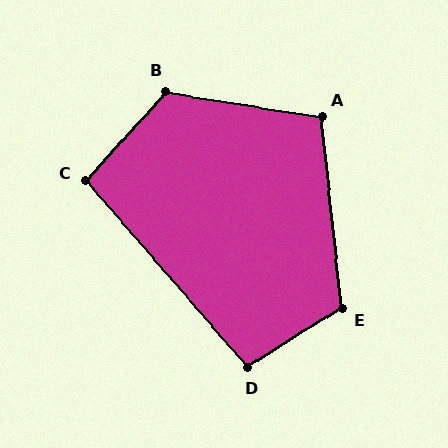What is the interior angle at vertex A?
Approximately 105 degrees (obtuse).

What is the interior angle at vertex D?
Approximately 99 degrees (obtuse).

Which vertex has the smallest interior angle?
C, at approximately 97 degrees.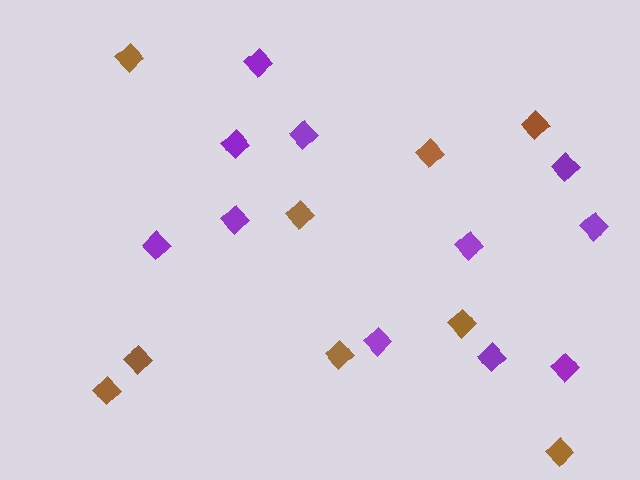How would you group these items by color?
There are 2 groups: one group of purple diamonds (11) and one group of brown diamonds (9).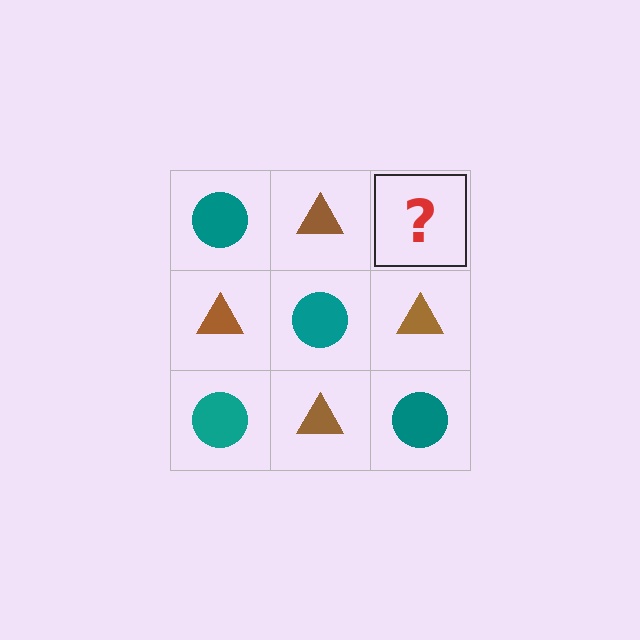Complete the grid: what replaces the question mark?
The question mark should be replaced with a teal circle.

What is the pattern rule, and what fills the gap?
The rule is that it alternates teal circle and brown triangle in a checkerboard pattern. The gap should be filled with a teal circle.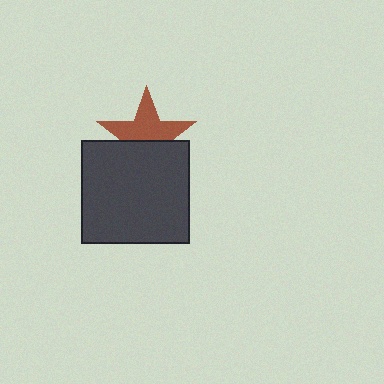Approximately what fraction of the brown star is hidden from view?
Roughly 43% of the brown star is hidden behind the dark gray rectangle.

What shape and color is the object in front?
The object in front is a dark gray rectangle.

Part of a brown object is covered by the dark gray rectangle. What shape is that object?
It is a star.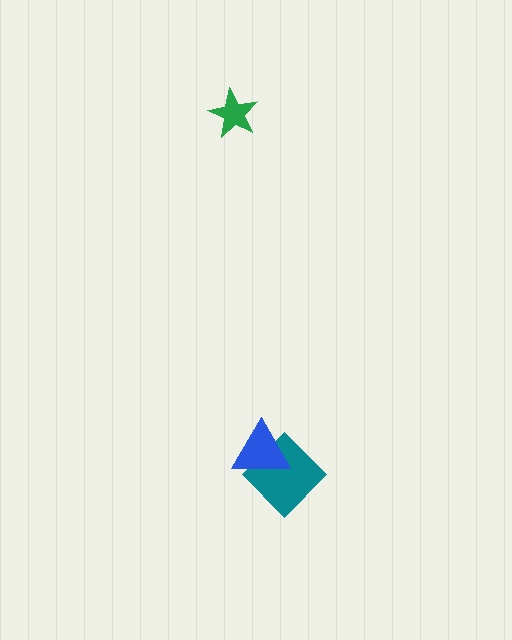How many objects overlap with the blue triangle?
1 object overlaps with the blue triangle.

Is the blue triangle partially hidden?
No, no other shape covers it.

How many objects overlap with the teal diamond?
1 object overlaps with the teal diamond.